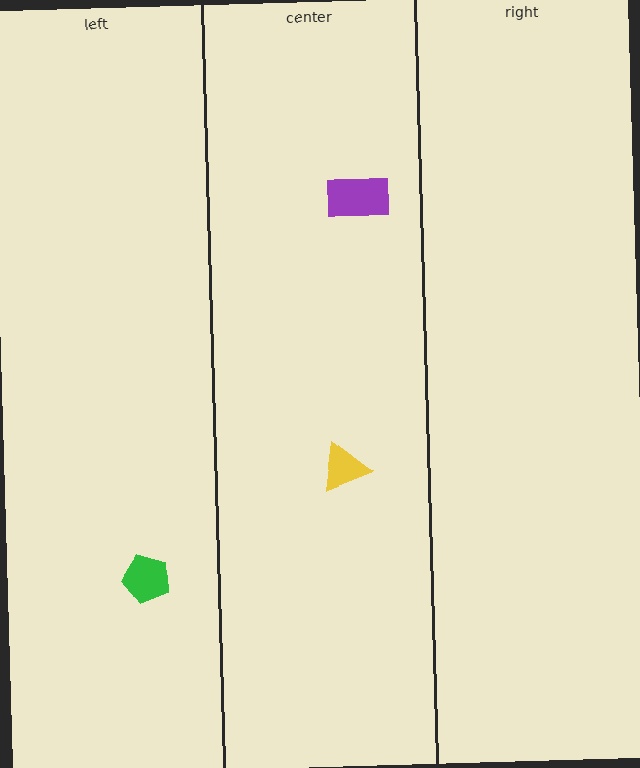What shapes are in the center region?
The purple rectangle, the yellow triangle.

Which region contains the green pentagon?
The left region.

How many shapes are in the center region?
2.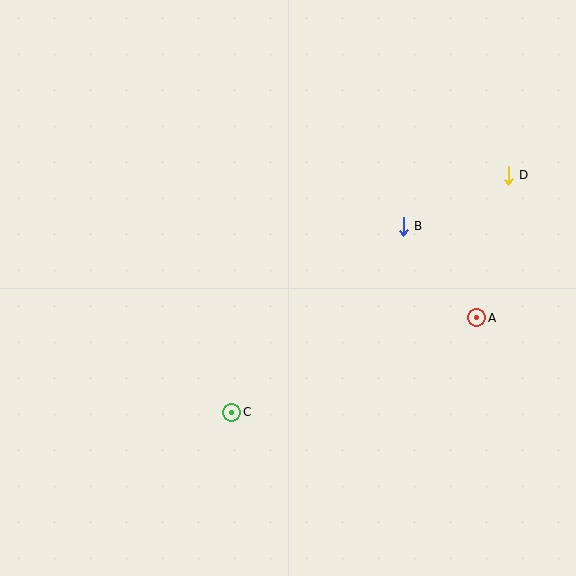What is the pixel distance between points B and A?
The distance between B and A is 118 pixels.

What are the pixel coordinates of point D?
Point D is at (508, 175).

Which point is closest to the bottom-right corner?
Point A is closest to the bottom-right corner.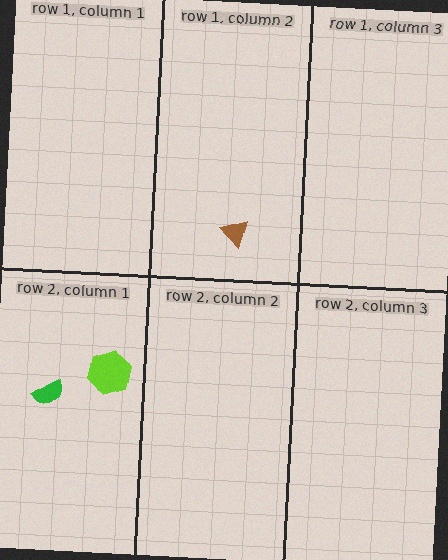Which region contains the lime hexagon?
The row 2, column 1 region.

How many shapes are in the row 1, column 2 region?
1.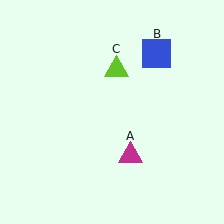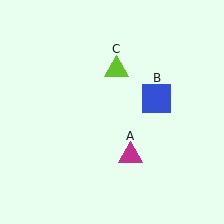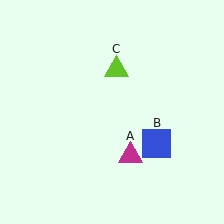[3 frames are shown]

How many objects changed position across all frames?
1 object changed position: blue square (object B).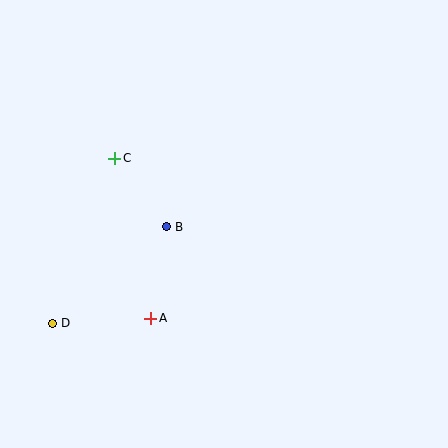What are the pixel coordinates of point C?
Point C is at (115, 158).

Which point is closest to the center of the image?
Point B at (167, 227) is closest to the center.